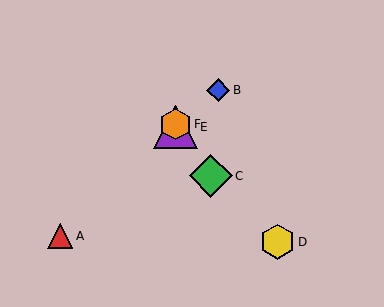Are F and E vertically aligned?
Yes, both are at x≈175.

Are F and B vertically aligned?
No, F is at x≈175 and B is at x≈218.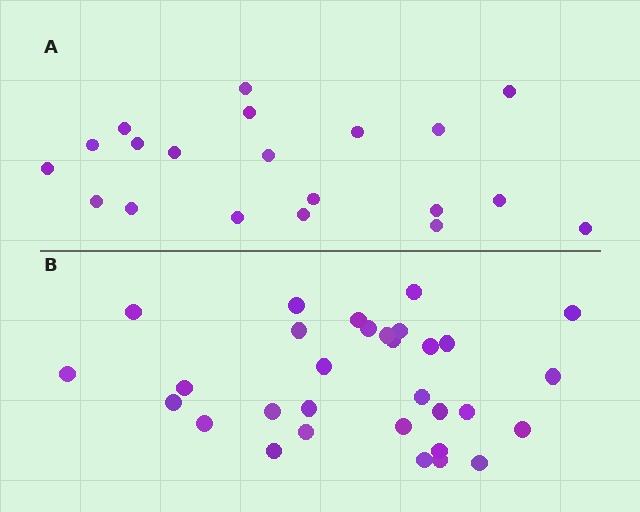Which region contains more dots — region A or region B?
Region B (the bottom region) has more dots.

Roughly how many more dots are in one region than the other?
Region B has roughly 12 or so more dots than region A.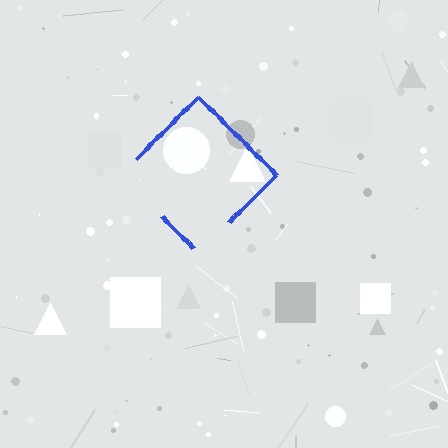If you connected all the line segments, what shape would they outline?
They would outline a diamond.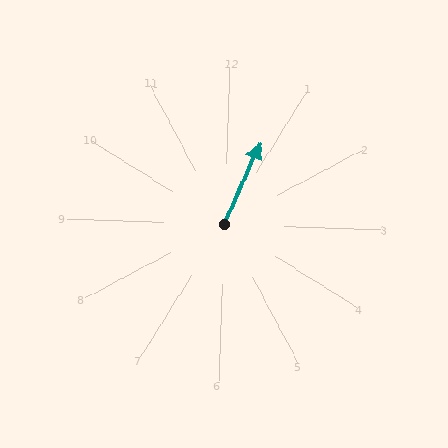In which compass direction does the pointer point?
North.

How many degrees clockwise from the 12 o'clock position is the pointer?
Approximately 22 degrees.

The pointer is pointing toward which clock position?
Roughly 1 o'clock.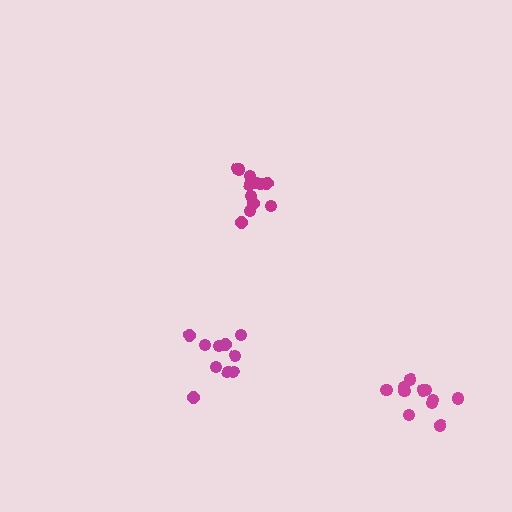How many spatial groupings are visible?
There are 3 spatial groupings.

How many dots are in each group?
Group 1: 12 dots, Group 2: 10 dots, Group 3: 11 dots (33 total).